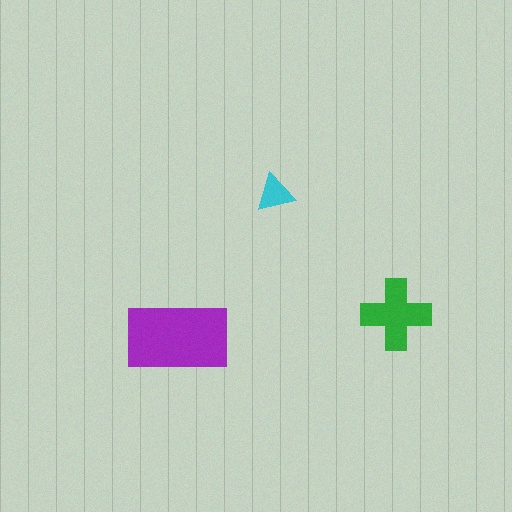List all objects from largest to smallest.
The purple rectangle, the green cross, the cyan triangle.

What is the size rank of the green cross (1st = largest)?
2nd.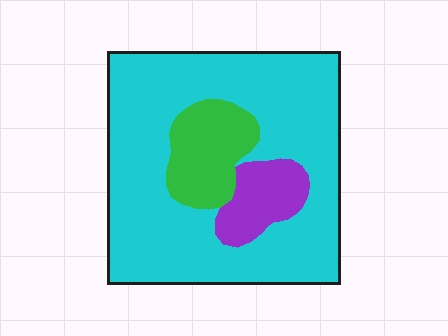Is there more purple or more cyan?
Cyan.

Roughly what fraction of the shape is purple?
Purple covers roughly 10% of the shape.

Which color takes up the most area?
Cyan, at roughly 75%.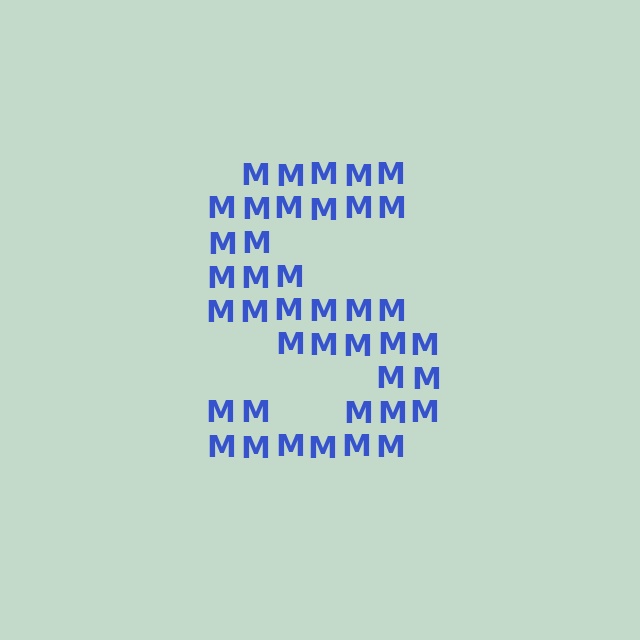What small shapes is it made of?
It is made of small letter M's.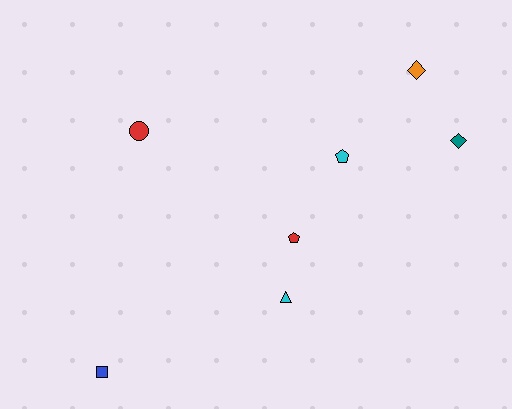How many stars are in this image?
There are no stars.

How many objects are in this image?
There are 7 objects.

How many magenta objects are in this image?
There are no magenta objects.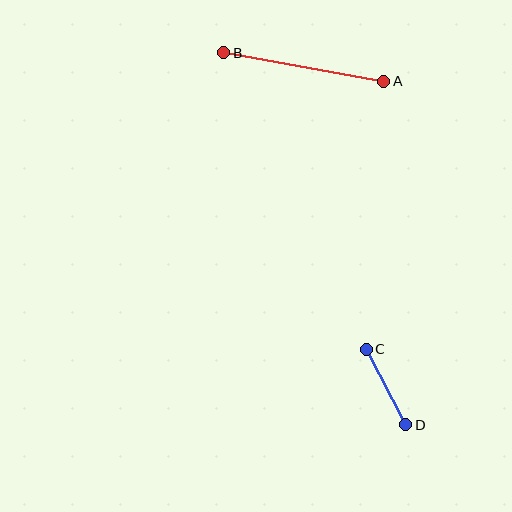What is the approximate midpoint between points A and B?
The midpoint is at approximately (304, 67) pixels.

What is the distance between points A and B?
The distance is approximately 162 pixels.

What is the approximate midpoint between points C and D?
The midpoint is at approximately (386, 387) pixels.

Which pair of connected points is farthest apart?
Points A and B are farthest apart.